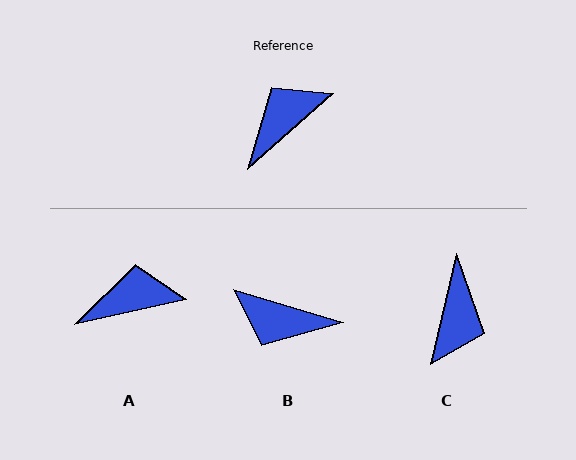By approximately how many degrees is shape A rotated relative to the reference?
Approximately 29 degrees clockwise.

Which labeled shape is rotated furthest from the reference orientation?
C, about 145 degrees away.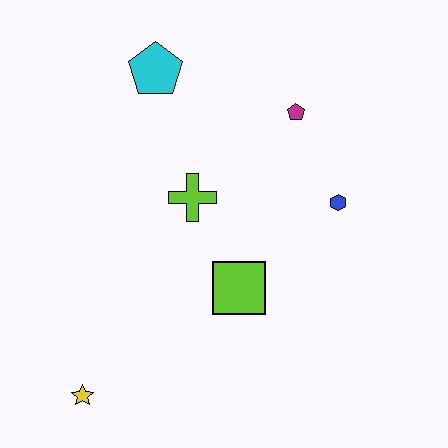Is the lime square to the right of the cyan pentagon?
Yes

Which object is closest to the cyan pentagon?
The lime cross is closest to the cyan pentagon.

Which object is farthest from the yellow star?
The magenta pentagon is farthest from the yellow star.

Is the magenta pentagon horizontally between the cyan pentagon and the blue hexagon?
Yes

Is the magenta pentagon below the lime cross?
No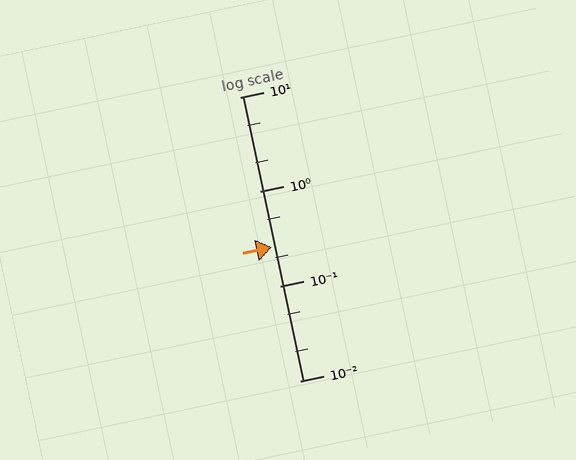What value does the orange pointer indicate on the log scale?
The pointer indicates approximately 0.26.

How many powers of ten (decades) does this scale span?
The scale spans 3 decades, from 0.01 to 10.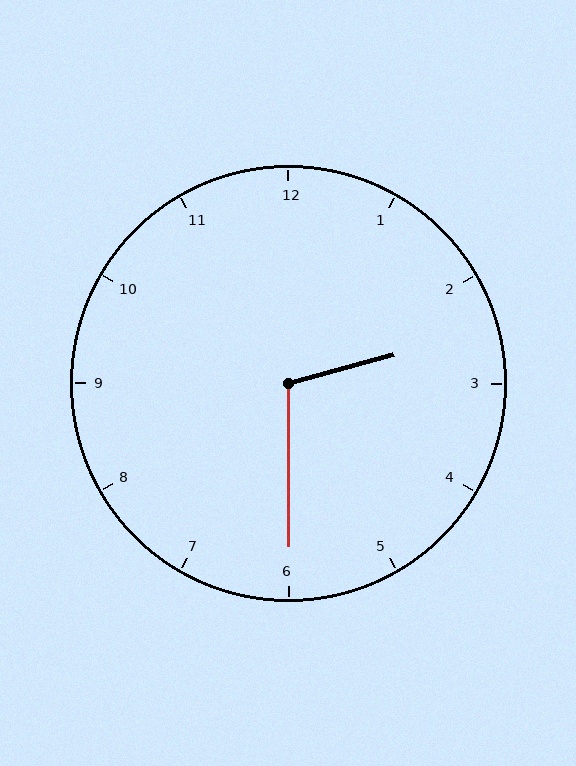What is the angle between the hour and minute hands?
Approximately 105 degrees.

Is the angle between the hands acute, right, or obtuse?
It is obtuse.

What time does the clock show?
2:30.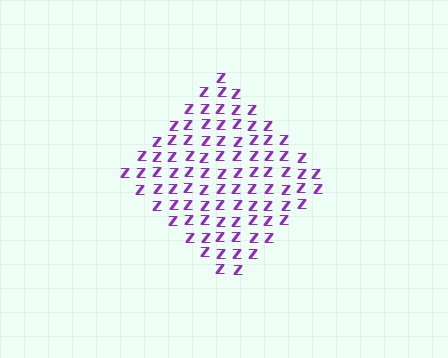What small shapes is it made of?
It is made of small letter Z's.